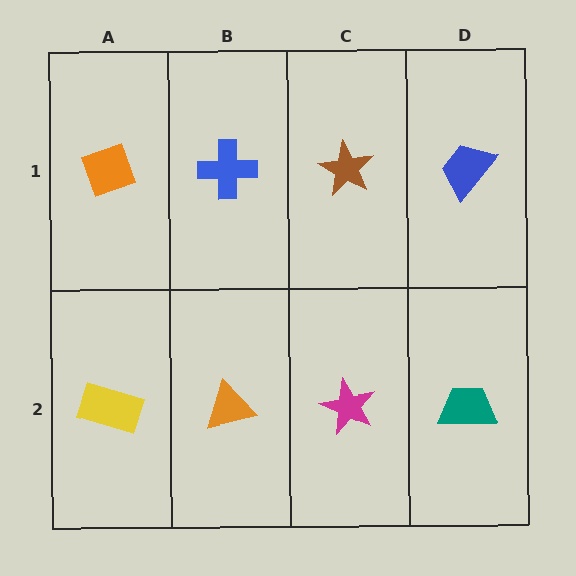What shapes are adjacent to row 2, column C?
A brown star (row 1, column C), an orange triangle (row 2, column B), a teal trapezoid (row 2, column D).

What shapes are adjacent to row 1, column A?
A yellow rectangle (row 2, column A), a blue cross (row 1, column B).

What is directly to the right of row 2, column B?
A magenta star.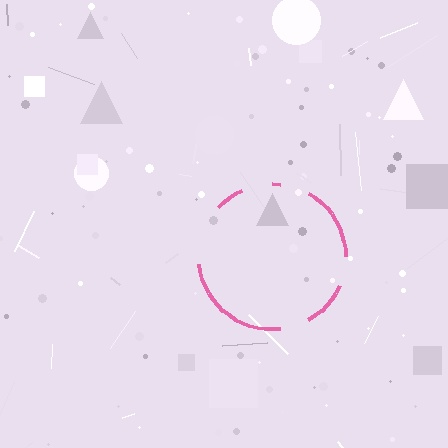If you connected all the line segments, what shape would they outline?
They would outline a circle.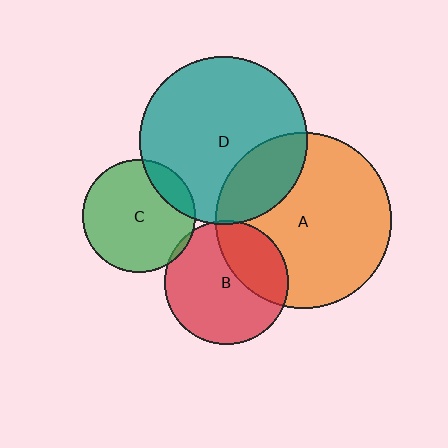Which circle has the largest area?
Circle A (orange).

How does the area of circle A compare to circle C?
Approximately 2.4 times.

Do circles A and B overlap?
Yes.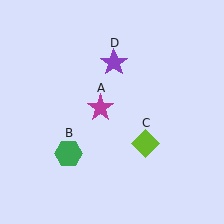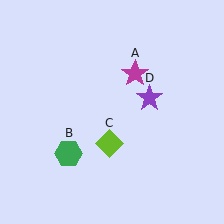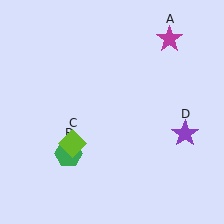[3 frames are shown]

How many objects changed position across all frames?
3 objects changed position: magenta star (object A), lime diamond (object C), purple star (object D).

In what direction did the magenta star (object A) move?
The magenta star (object A) moved up and to the right.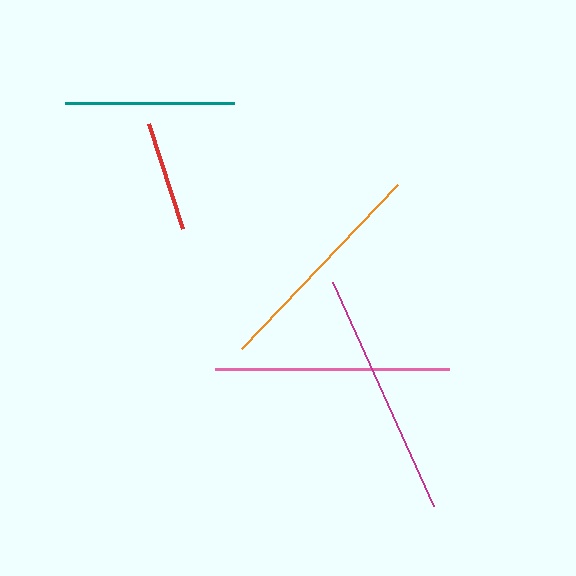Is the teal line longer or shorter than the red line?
The teal line is longer than the red line.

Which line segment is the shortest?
The red line is the shortest at approximately 110 pixels.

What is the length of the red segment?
The red segment is approximately 110 pixels long.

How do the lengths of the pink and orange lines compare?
The pink and orange lines are approximately the same length.